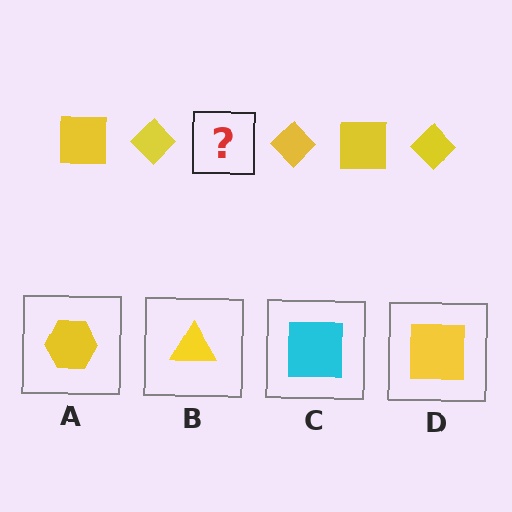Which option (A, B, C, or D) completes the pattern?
D.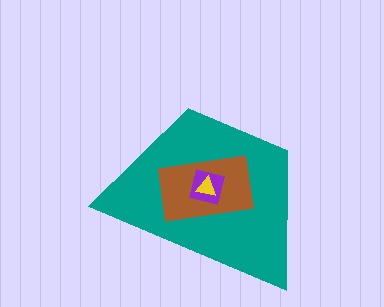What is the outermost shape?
The teal trapezoid.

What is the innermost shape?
The yellow triangle.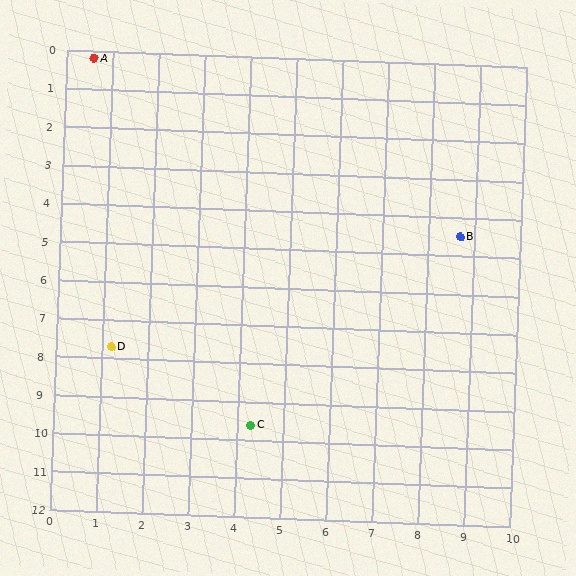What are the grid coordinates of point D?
Point D is at approximately (1.2, 7.7).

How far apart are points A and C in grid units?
Points A and C are about 10.1 grid units apart.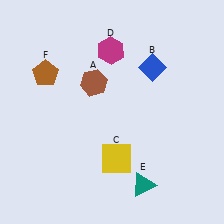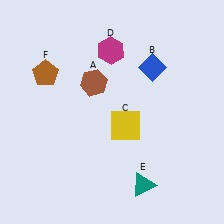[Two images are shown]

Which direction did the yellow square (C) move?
The yellow square (C) moved up.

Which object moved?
The yellow square (C) moved up.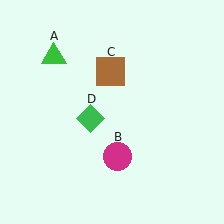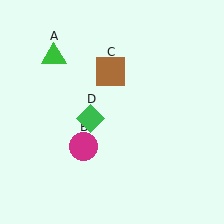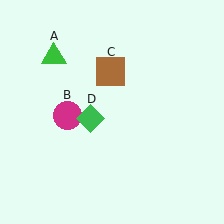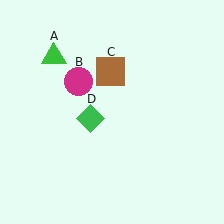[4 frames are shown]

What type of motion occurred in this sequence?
The magenta circle (object B) rotated clockwise around the center of the scene.